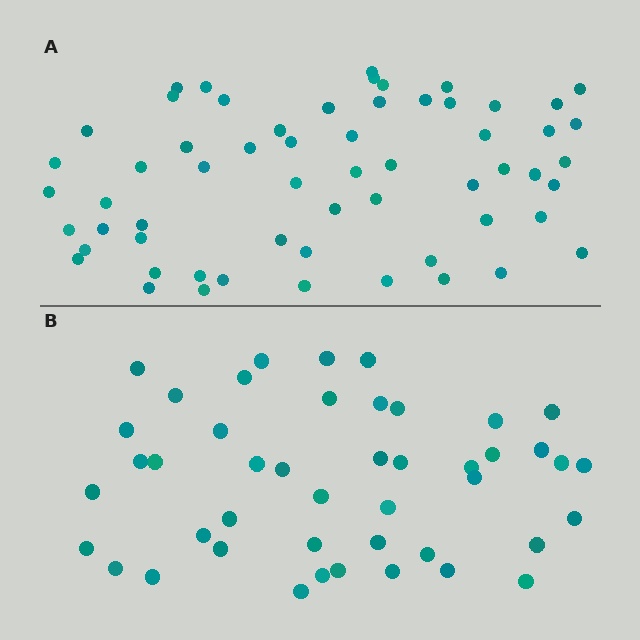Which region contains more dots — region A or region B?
Region A (the top region) has more dots.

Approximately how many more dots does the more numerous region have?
Region A has approximately 15 more dots than region B.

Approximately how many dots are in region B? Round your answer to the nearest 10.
About 40 dots. (The exact count is 45, which rounds to 40.)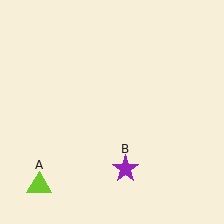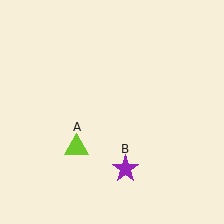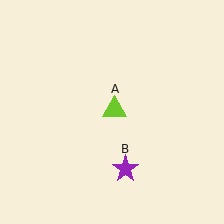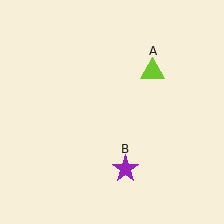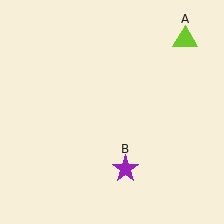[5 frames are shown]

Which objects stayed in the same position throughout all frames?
Purple star (object B) remained stationary.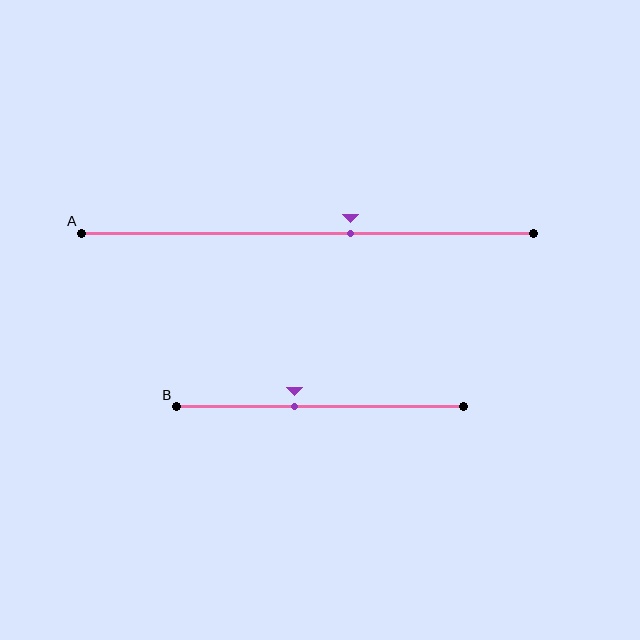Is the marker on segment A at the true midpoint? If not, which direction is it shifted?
No, the marker on segment A is shifted to the right by about 10% of the segment length.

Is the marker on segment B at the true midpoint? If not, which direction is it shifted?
No, the marker on segment B is shifted to the left by about 9% of the segment length.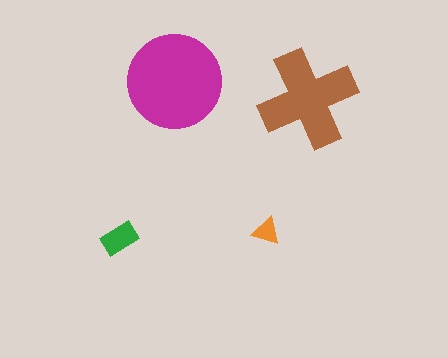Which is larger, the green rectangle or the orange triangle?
The green rectangle.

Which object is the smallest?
The orange triangle.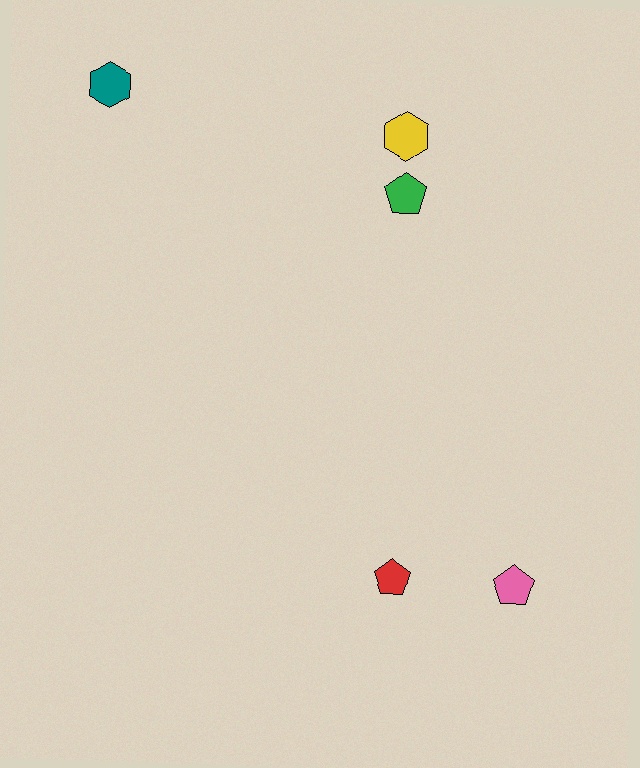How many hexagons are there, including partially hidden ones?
There are 2 hexagons.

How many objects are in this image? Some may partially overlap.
There are 5 objects.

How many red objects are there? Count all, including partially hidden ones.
There is 1 red object.